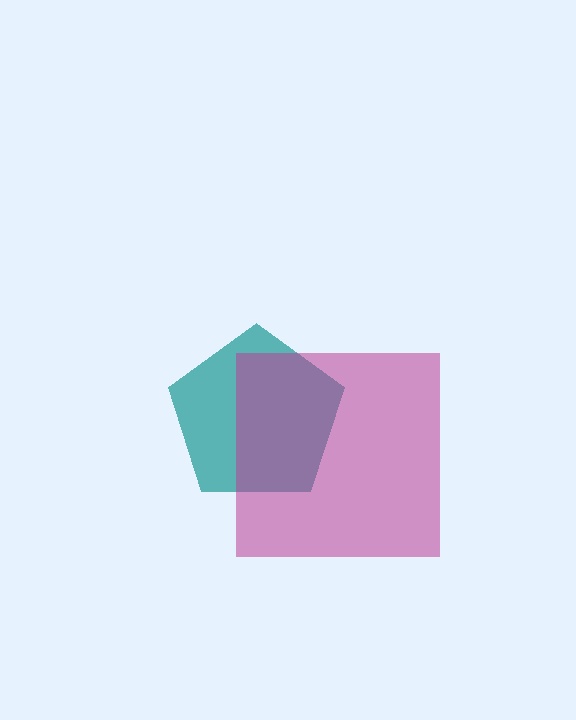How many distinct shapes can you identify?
There are 2 distinct shapes: a teal pentagon, a magenta square.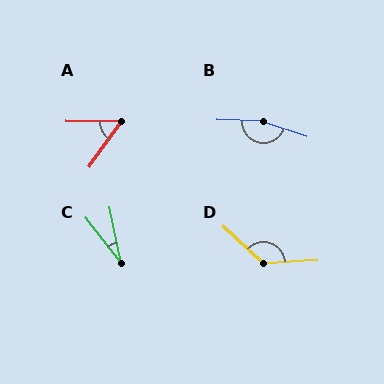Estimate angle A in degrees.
Approximately 54 degrees.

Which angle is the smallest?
C, at approximately 26 degrees.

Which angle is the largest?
B, at approximately 164 degrees.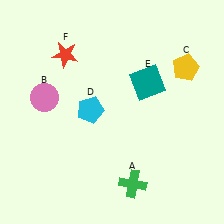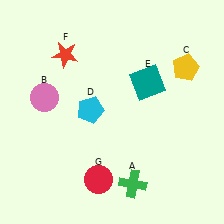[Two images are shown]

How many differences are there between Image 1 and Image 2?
There is 1 difference between the two images.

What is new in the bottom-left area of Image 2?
A red circle (G) was added in the bottom-left area of Image 2.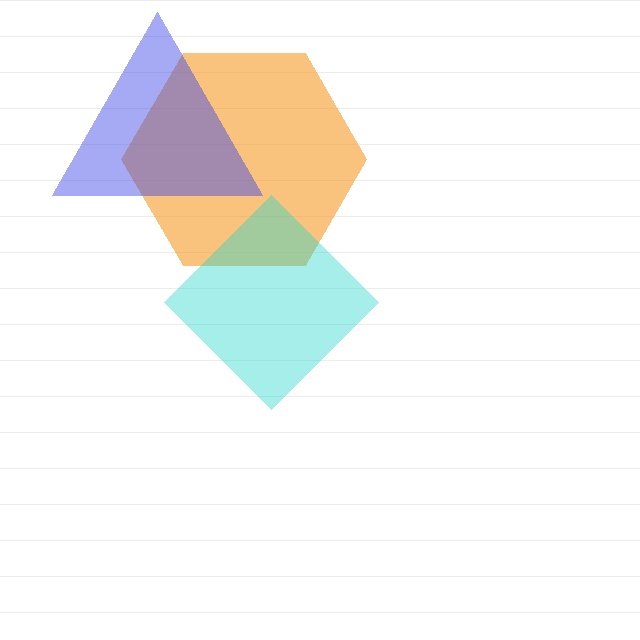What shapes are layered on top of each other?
The layered shapes are: an orange hexagon, a blue triangle, a cyan diamond.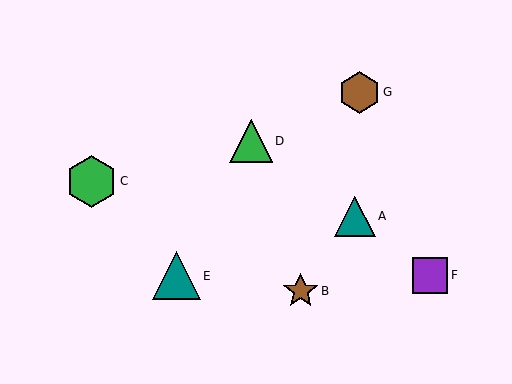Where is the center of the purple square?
The center of the purple square is at (430, 276).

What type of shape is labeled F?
Shape F is a purple square.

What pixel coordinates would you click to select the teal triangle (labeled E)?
Click at (176, 276) to select the teal triangle E.